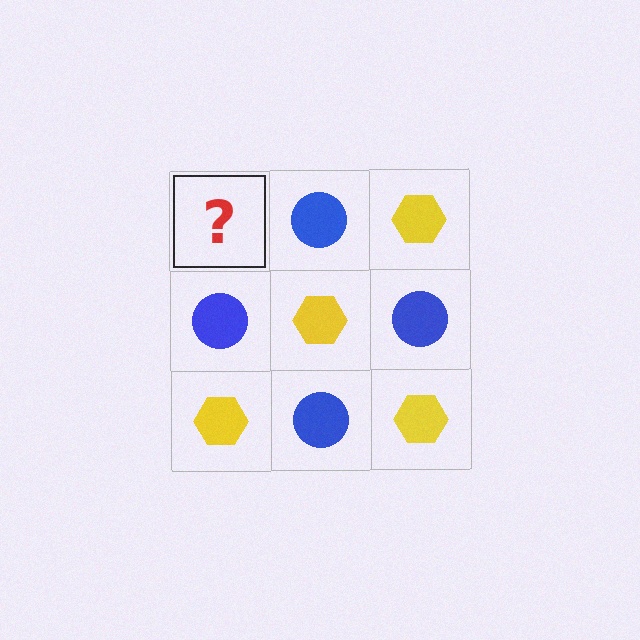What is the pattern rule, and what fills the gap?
The rule is that it alternates yellow hexagon and blue circle in a checkerboard pattern. The gap should be filled with a yellow hexagon.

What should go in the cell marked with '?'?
The missing cell should contain a yellow hexagon.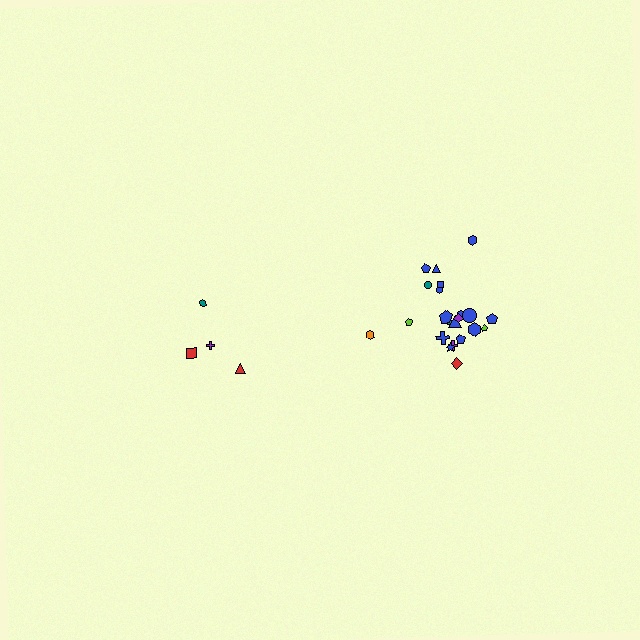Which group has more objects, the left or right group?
The right group.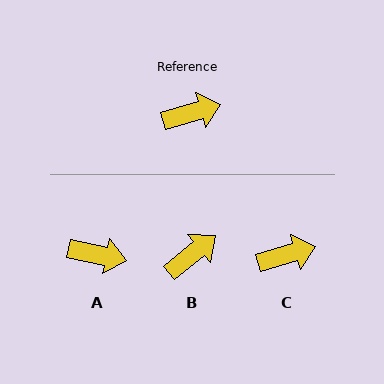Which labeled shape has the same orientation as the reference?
C.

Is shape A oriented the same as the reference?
No, it is off by about 28 degrees.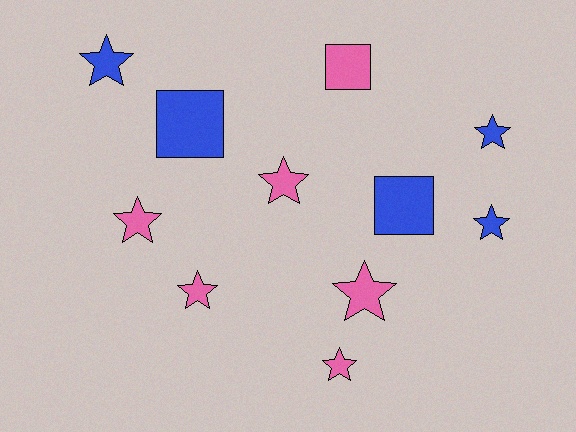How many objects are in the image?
There are 11 objects.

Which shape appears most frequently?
Star, with 8 objects.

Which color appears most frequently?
Pink, with 6 objects.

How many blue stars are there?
There are 3 blue stars.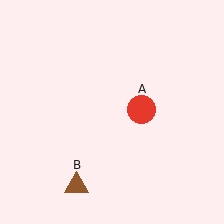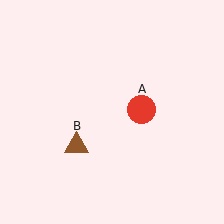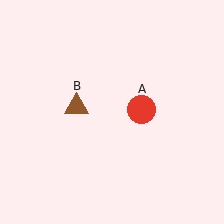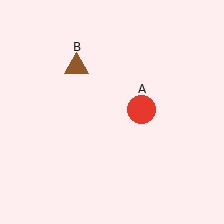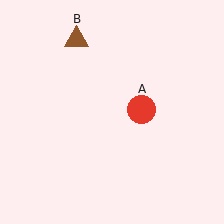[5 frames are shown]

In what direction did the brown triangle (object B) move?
The brown triangle (object B) moved up.